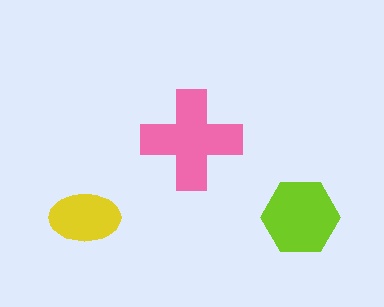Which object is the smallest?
The yellow ellipse.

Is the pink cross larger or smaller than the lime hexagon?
Larger.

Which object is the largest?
The pink cross.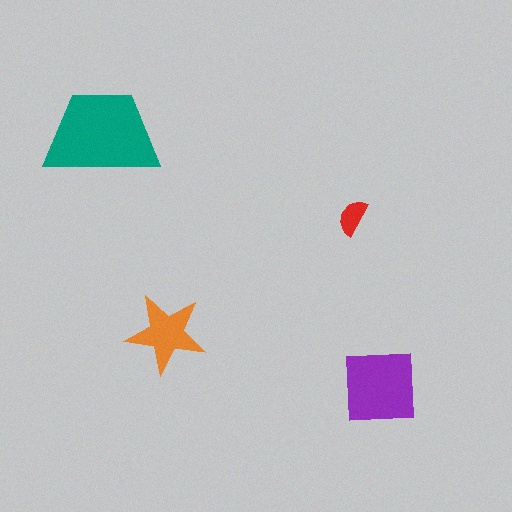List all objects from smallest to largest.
The red semicircle, the orange star, the purple square, the teal trapezoid.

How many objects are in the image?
There are 4 objects in the image.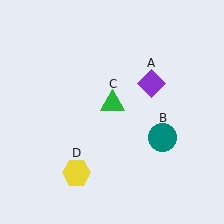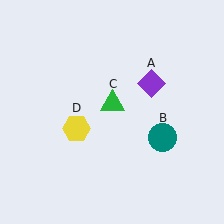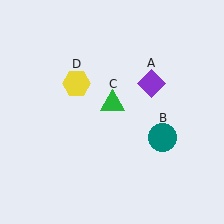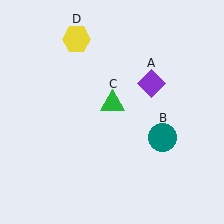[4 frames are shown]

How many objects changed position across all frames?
1 object changed position: yellow hexagon (object D).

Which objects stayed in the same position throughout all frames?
Purple diamond (object A) and teal circle (object B) and green triangle (object C) remained stationary.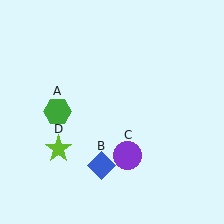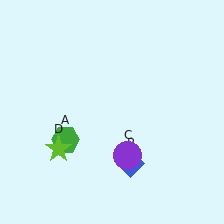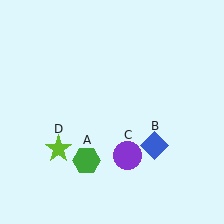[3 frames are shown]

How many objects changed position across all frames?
2 objects changed position: green hexagon (object A), blue diamond (object B).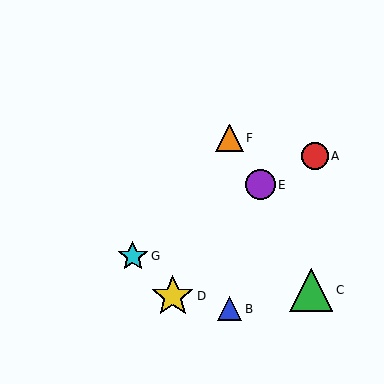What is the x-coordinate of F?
Object F is at x≈229.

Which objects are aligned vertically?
Objects B, F are aligned vertically.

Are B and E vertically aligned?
No, B is at x≈229 and E is at x≈260.